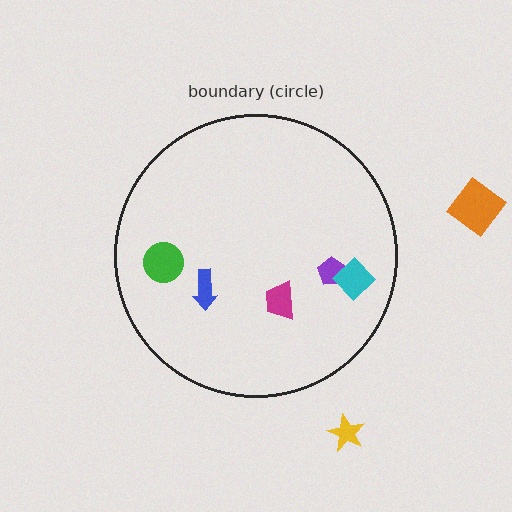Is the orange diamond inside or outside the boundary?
Outside.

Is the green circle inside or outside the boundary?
Inside.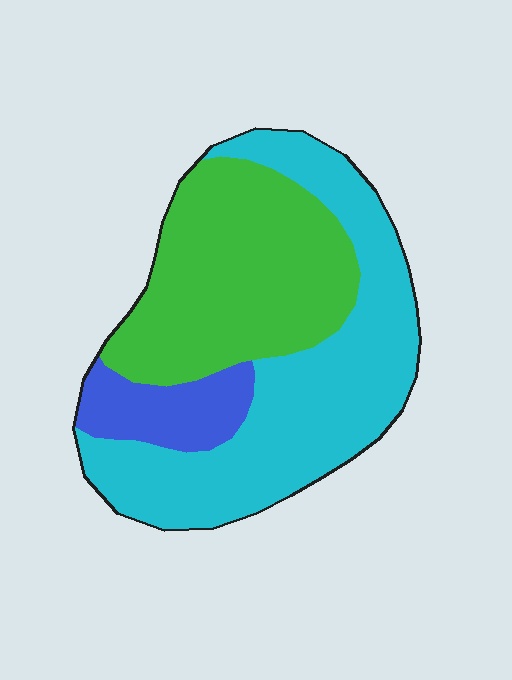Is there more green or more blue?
Green.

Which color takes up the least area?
Blue, at roughly 10%.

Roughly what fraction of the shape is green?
Green covers around 40% of the shape.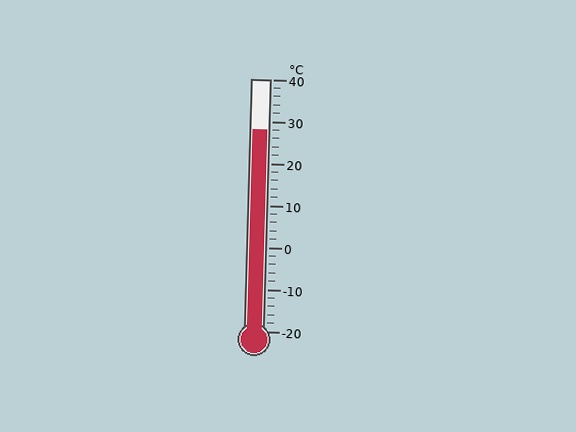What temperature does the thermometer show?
The thermometer shows approximately 28°C.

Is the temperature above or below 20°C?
The temperature is above 20°C.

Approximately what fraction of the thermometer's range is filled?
The thermometer is filled to approximately 80% of its range.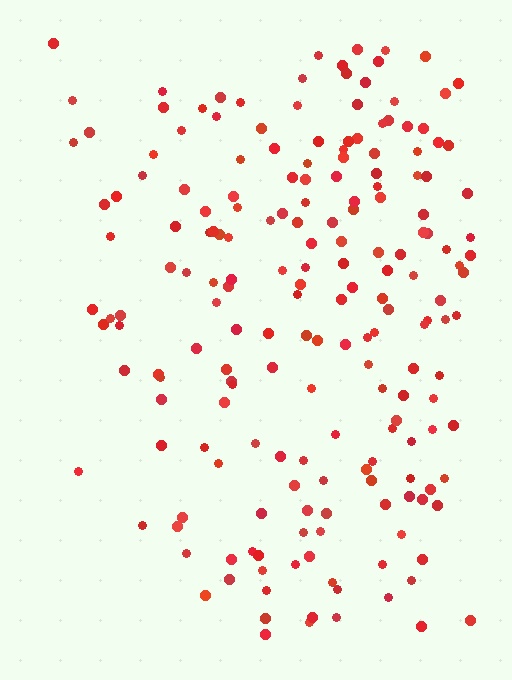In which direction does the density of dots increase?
From left to right, with the right side densest.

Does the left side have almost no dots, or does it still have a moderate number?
Still a moderate number, just noticeably fewer than the right.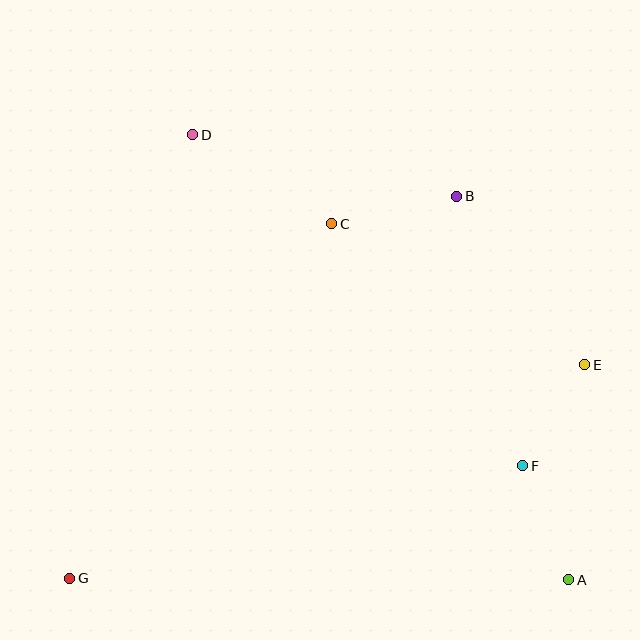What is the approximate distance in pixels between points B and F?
The distance between B and F is approximately 278 pixels.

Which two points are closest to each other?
Points E and F are closest to each other.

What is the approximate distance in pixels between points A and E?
The distance between A and E is approximately 216 pixels.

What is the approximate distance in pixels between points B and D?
The distance between B and D is approximately 271 pixels.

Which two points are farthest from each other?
Points A and D are farthest from each other.